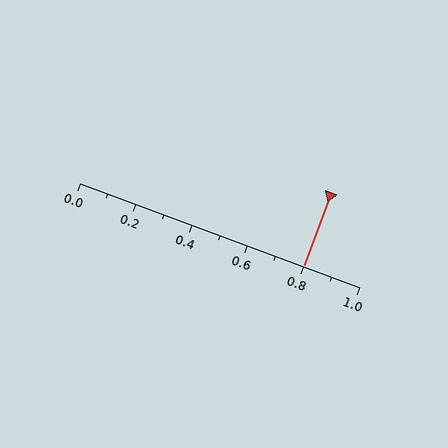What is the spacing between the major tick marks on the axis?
The major ticks are spaced 0.2 apart.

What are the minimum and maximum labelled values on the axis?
The axis runs from 0.0 to 1.0.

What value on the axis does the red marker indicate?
The marker indicates approximately 0.8.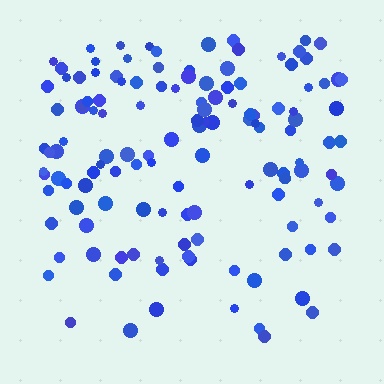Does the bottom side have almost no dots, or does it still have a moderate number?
Still a moderate number, just noticeably fewer than the top.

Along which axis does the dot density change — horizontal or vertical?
Vertical.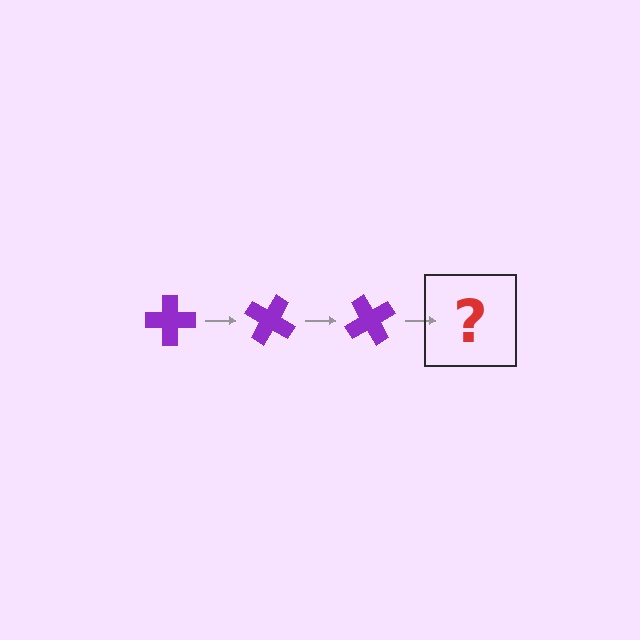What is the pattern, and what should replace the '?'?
The pattern is that the cross rotates 30 degrees each step. The '?' should be a purple cross rotated 90 degrees.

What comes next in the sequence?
The next element should be a purple cross rotated 90 degrees.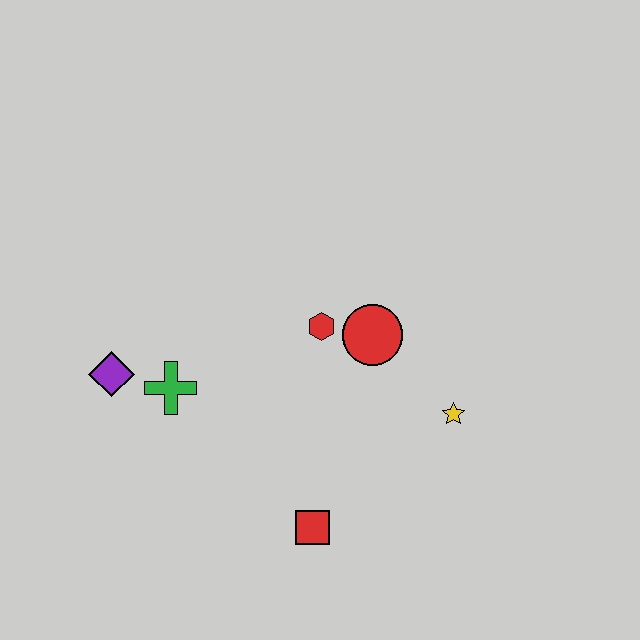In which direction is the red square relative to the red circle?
The red square is below the red circle.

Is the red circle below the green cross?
No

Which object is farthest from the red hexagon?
The purple diamond is farthest from the red hexagon.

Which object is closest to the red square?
The yellow star is closest to the red square.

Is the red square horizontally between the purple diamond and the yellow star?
Yes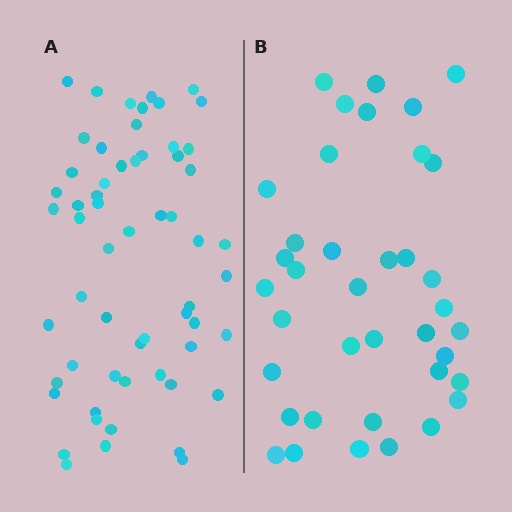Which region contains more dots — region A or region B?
Region A (the left region) has more dots.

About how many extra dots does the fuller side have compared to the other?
Region A has approximately 20 more dots than region B.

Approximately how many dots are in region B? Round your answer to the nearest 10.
About 40 dots. (The exact count is 38, which rounds to 40.)